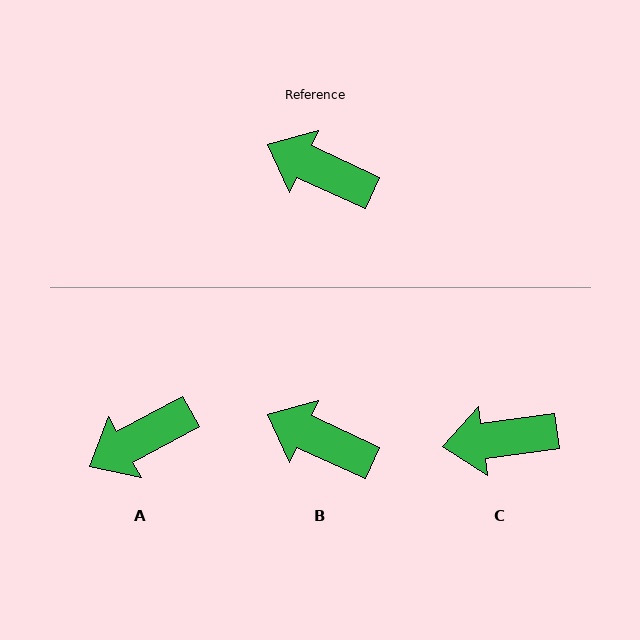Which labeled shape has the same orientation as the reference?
B.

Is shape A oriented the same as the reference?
No, it is off by about 53 degrees.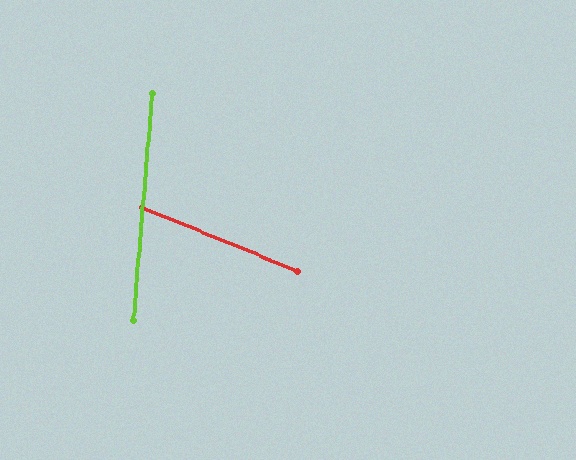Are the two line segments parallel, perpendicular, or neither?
Neither parallel nor perpendicular — they differ by about 72°.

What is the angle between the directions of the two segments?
Approximately 72 degrees.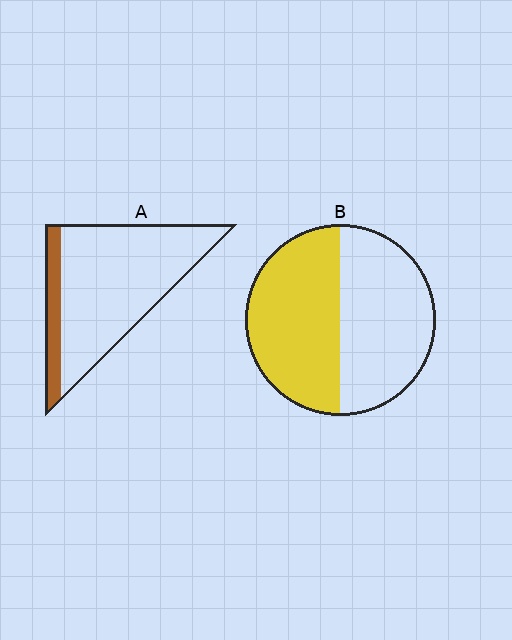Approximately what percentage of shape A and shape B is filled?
A is approximately 15% and B is approximately 50%.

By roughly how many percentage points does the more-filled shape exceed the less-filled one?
By roughly 35 percentage points (B over A).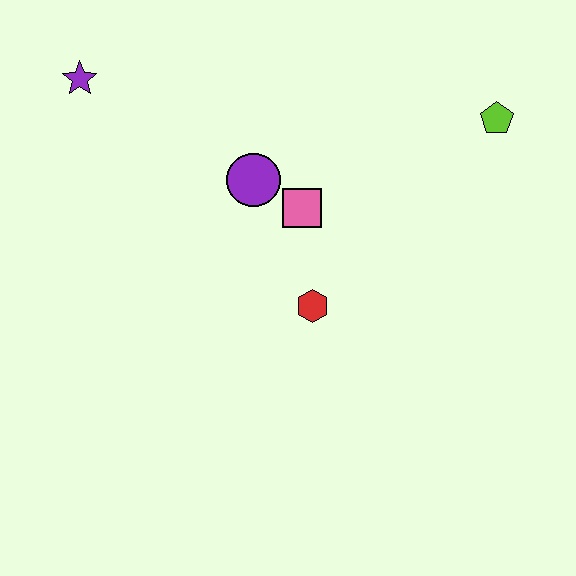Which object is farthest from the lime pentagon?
The purple star is farthest from the lime pentagon.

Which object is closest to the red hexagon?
The pink square is closest to the red hexagon.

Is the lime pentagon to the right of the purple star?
Yes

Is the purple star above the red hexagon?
Yes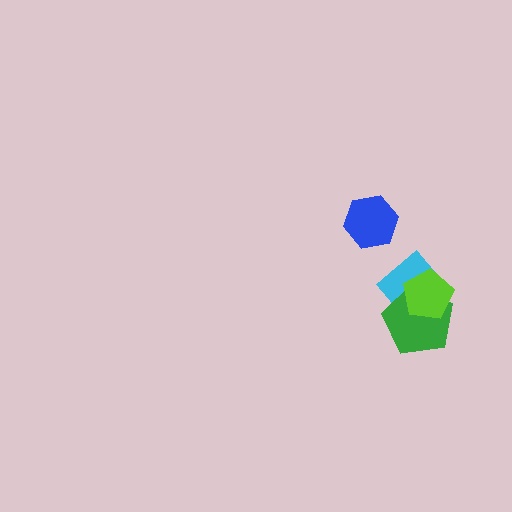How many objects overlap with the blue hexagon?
0 objects overlap with the blue hexagon.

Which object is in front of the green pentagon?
The lime pentagon is in front of the green pentagon.